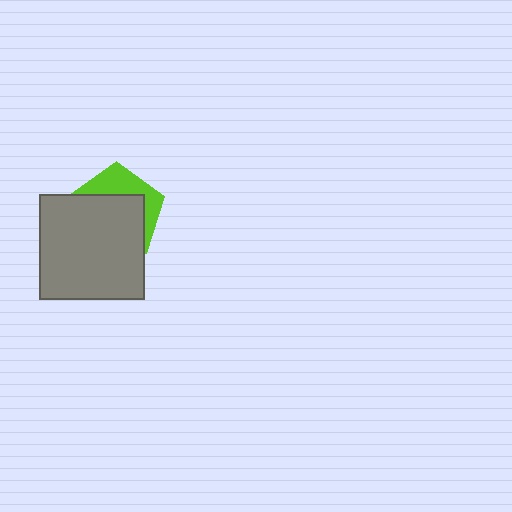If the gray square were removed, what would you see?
You would see the complete lime pentagon.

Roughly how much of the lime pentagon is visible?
A small part of it is visible (roughly 33%).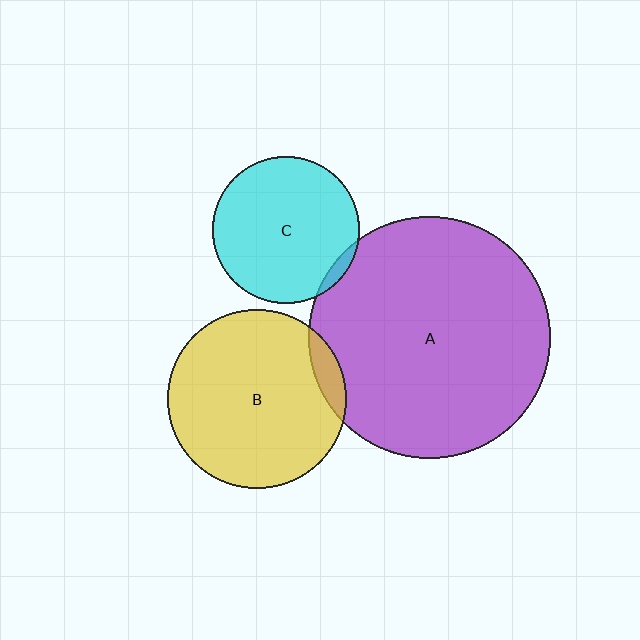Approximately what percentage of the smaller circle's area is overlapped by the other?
Approximately 10%.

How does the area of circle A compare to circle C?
Approximately 2.7 times.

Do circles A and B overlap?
Yes.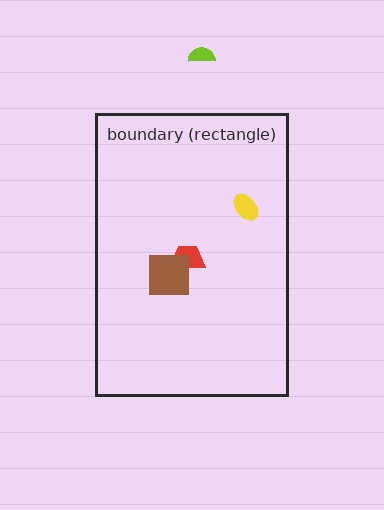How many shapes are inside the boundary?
3 inside, 1 outside.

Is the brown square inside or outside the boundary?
Inside.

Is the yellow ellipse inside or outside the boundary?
Inside.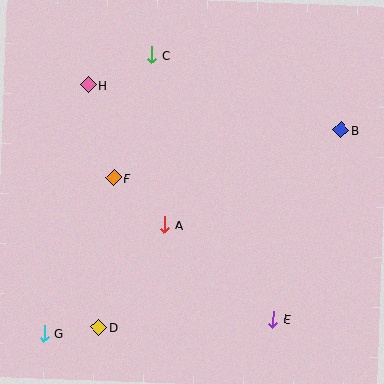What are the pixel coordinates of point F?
Point F is at (114, 178).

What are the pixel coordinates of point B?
Point B is at (341, 130).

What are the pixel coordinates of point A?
Point A is at (164, 225).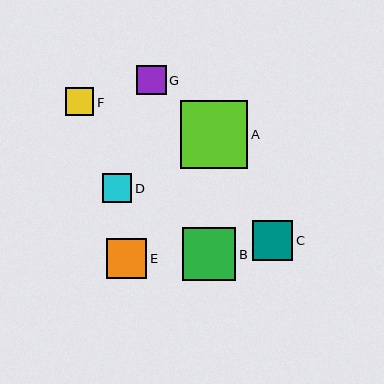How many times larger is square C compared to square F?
Square C is approximately 1.4 times the size of square F.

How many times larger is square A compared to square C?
Square A is approximately 1.7 times the size of square C.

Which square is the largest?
Square A is the largest with a size of approximately 67 pixels.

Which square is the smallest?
Square F is the smallest with a size of approximately 28 pixels.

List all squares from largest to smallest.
From largest to smallest: A, B, C, E, G, D, F.